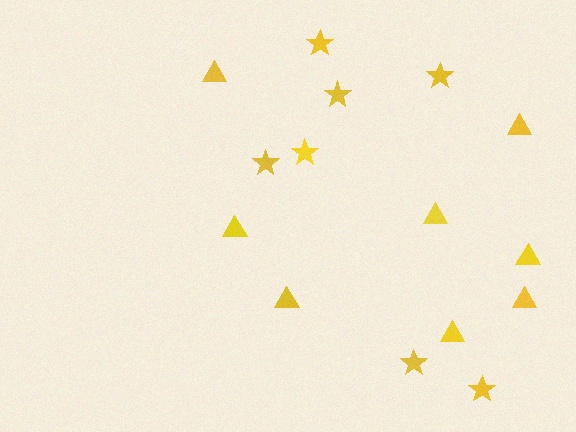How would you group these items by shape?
There are 2 groups: one group of triangles (8) and one group of stars (7).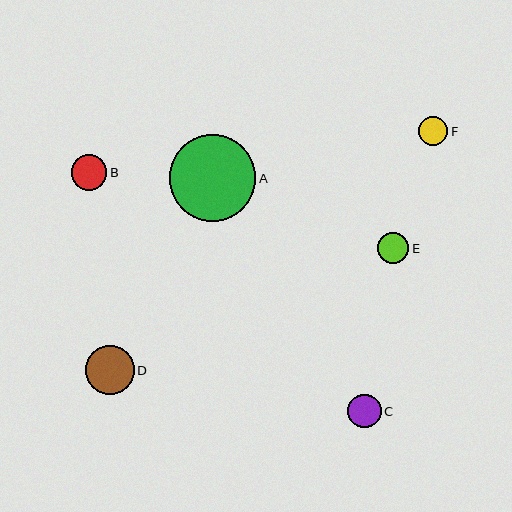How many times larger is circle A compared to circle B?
Circle A is approximately 2.4 times the size of circle B.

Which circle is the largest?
Circle A is the largest with a size of approximately 87 pixels.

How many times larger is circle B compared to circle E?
Circle B is approximately 1.1 times the size of circle E.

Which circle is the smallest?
Circle F is the smallest with a size of approximately 29 pixels.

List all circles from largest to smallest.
From largest to smallest: A, D, B, C, E, F.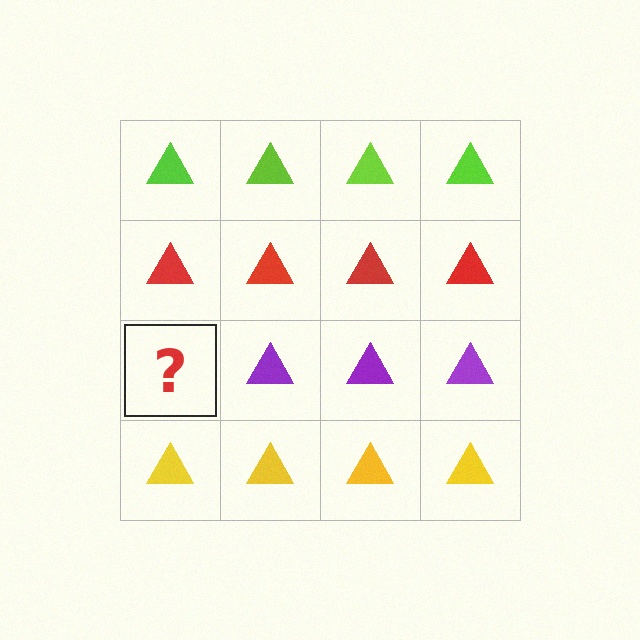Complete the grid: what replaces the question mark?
The question mark should be replaced with a purple triangle.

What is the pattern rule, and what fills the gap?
The rule is that each row has a consistent color. The gap should be filled with a purple triangle.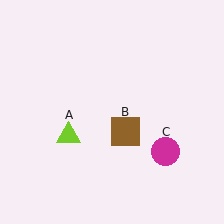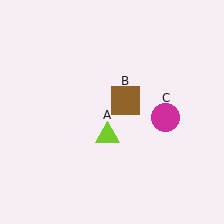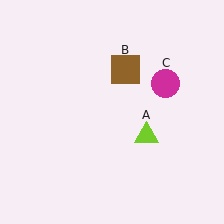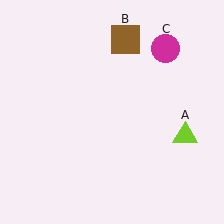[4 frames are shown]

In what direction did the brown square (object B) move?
The brown square (object B) moved up.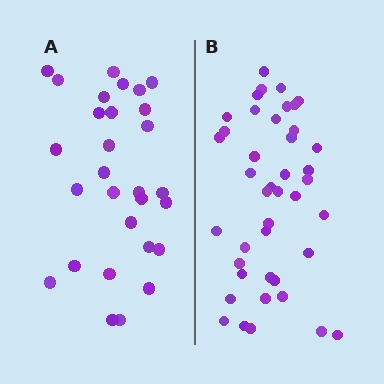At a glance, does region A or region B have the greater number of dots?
Region B (the right region) has more dots.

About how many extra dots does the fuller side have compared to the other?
Region B has approximately 15 more dots than region A.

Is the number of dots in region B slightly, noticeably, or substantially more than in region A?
Region B has noticeably more, but not dramatically so. The ratio is roughly 1.4 to 1.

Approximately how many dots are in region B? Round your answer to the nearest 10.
About 40 dots. (The exact count is 42, which rounds to 40.)